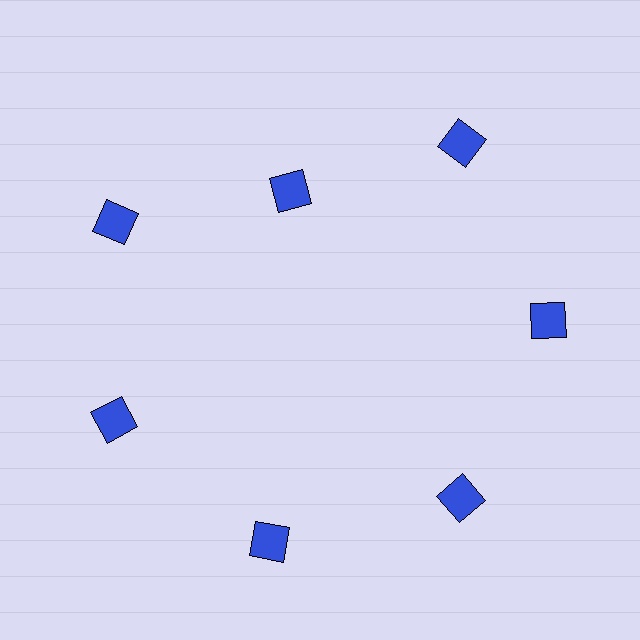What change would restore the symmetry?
The symmetry would be restored by moving it outward, back onto the ring so that all 7 diamonds sit at equal angles and equal distance from the center.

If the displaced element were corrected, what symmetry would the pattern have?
It would have 7-fold rotational symmetry — the pattern would map onto itself every 51 degrees.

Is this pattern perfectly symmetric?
No. The 7 blue diamonds are arranged in a ring, but one element near the 12 o'clock position is pulled inward toward the center, breaking the 7-fold rotational symmetry.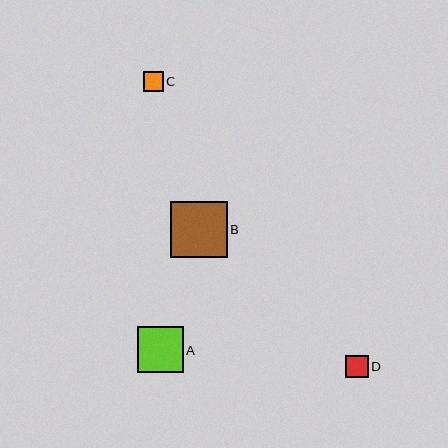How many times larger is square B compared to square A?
Square B is approximately 1.2 times the size of square A.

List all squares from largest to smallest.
From largest to smallest: B, A, D, C.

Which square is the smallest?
Square C is the smallest with a size of approximately 20 pixels.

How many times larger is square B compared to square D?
Square B is approximately 2.5 times the size of square D.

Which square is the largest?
Square B is the largest with a size of approximately 56 pixels.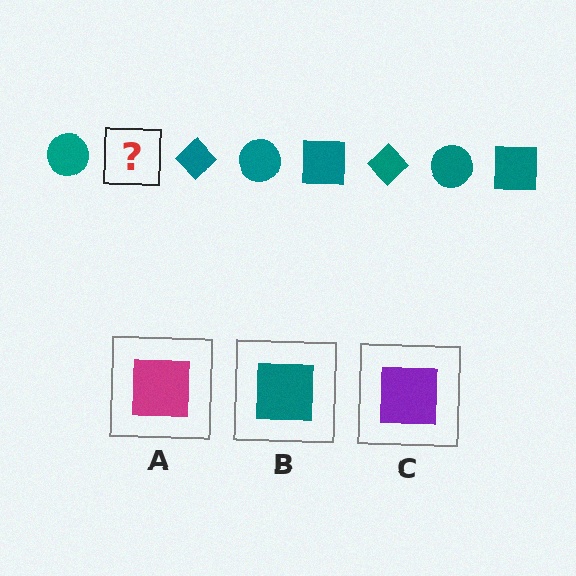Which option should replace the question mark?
Option B.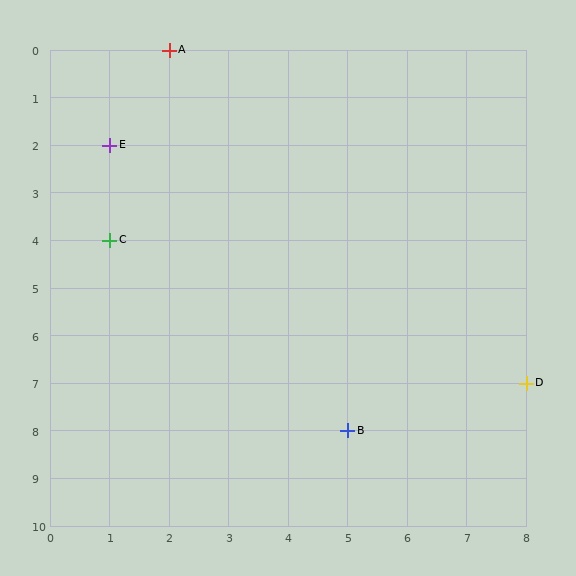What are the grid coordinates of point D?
Point D is at grid coordinates (8, 7).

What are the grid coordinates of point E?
Point E is at grid coordinates (1, 2).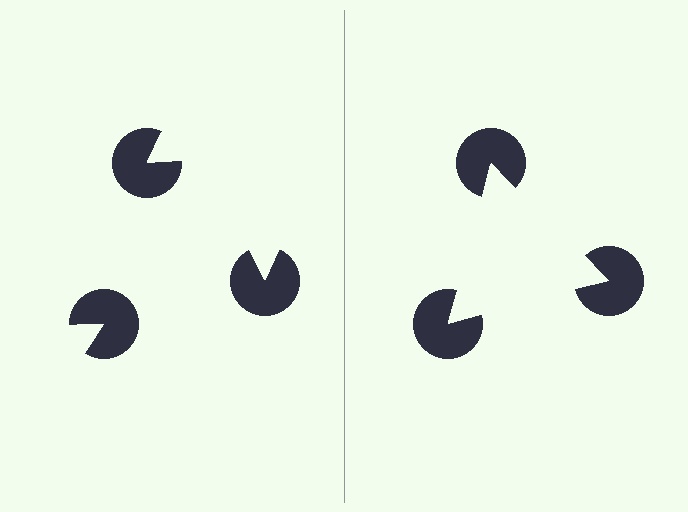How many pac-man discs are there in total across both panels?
6 — 3 on each side.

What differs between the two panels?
The pac-man discs are positioned identically on both sides; only the wedge orientations differ. On the right they align to a triangle; on the left they are misaligned.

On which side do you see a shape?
An illusory triangle appears on the right side. On the left side the wedge cuts are rotated, so no coherent shape forms.